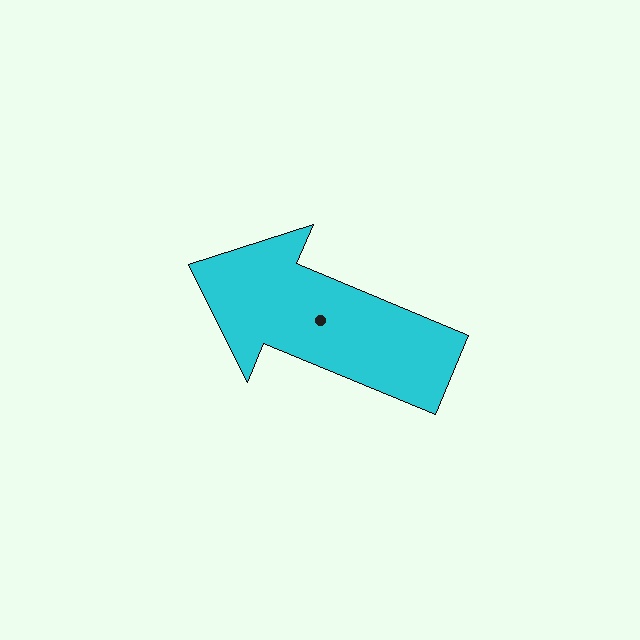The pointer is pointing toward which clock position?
Roughly 10 o'clock.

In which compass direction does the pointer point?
Northwest.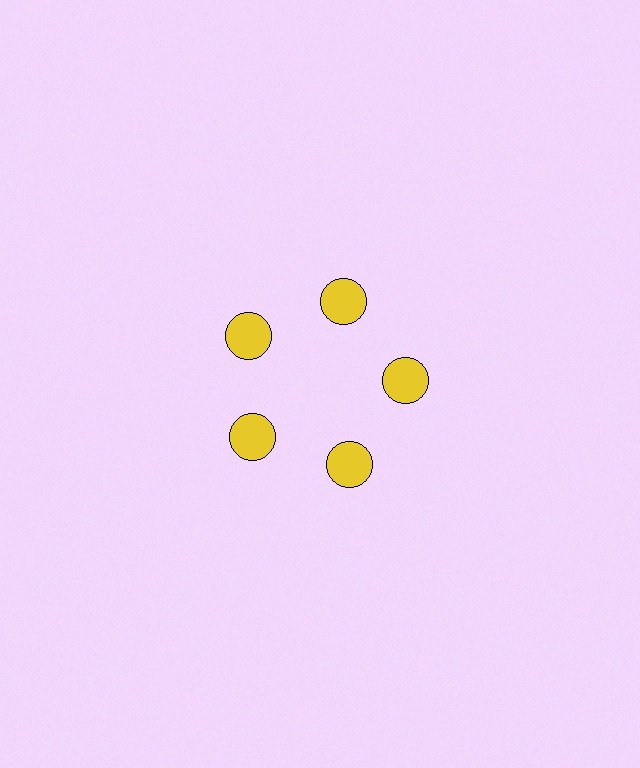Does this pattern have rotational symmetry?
Yes, this pattern has 5-fold rotational symmetry. It looks the same after rotating 72 degrees around the center.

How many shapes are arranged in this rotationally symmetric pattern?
There are 5 shapes, arranged in 5 groups of 1.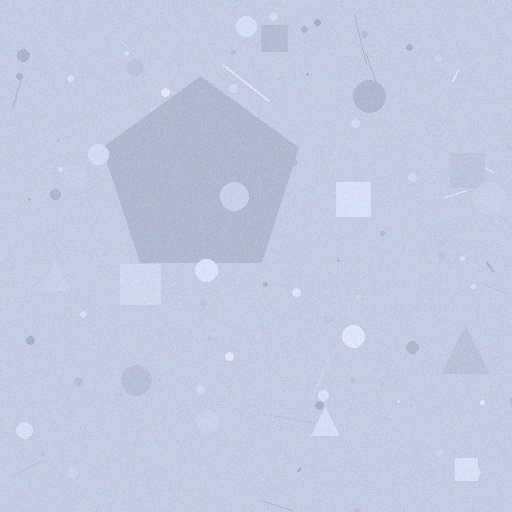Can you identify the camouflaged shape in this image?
The camouflaged shape is a pentagon.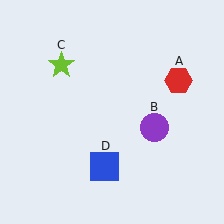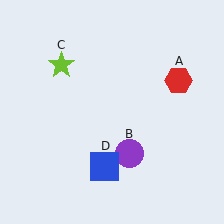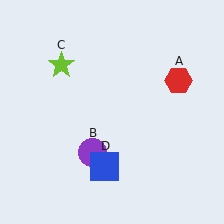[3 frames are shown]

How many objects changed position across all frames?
1 object changed position: purple circle (object B).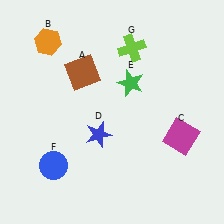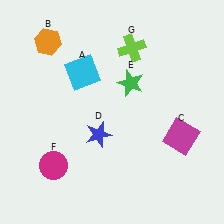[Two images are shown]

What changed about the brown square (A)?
In Image 1, A is brown. In Image 2, it changed to cyan.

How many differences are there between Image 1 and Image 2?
There are 2 differences between the two images.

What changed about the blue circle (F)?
In Image 1, F is blue. In Image 2, it changed to magenta.